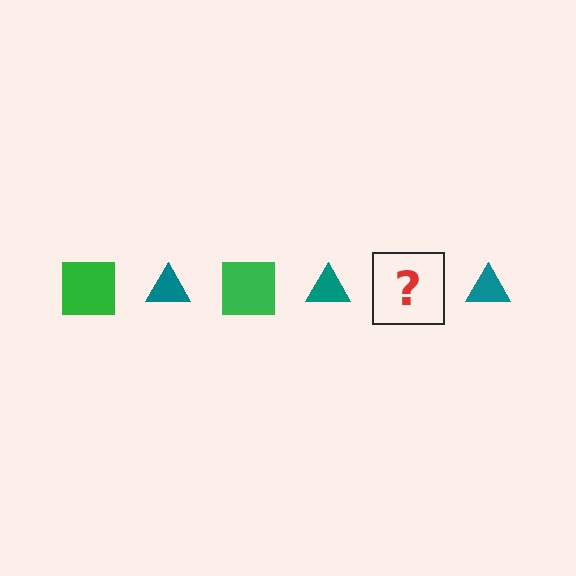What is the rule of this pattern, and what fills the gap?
The rule is that the pattern alternates between green square and teal triangle. The gap should be filled with a green square.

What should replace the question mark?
The question mark should be replaced with a green square.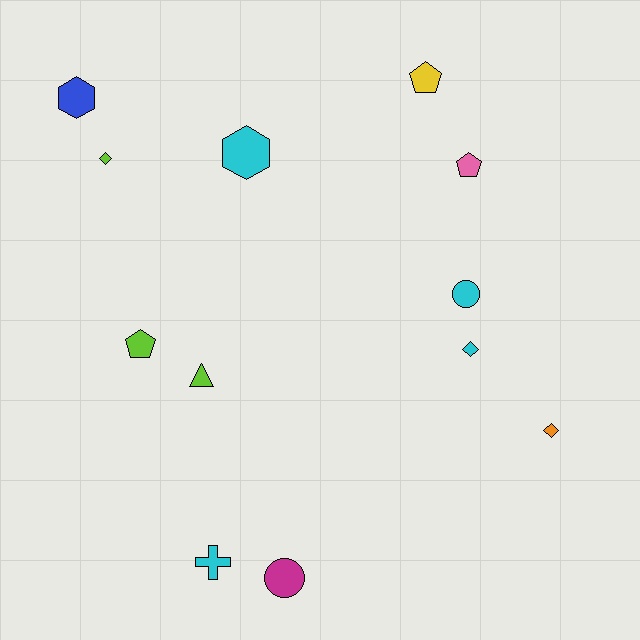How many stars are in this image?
There are no stars.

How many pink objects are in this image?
There is 1 pink object.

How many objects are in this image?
There are 12 objects.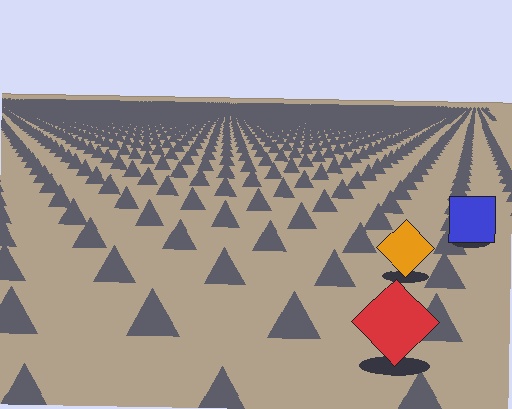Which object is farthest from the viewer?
The blue square is farthest from the viewer. It appears smaller and the ground texture around it is denser.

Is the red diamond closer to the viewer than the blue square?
Yes. The red diamond is closer — you can tell from the texture gradient: the ground texture is coarser near it.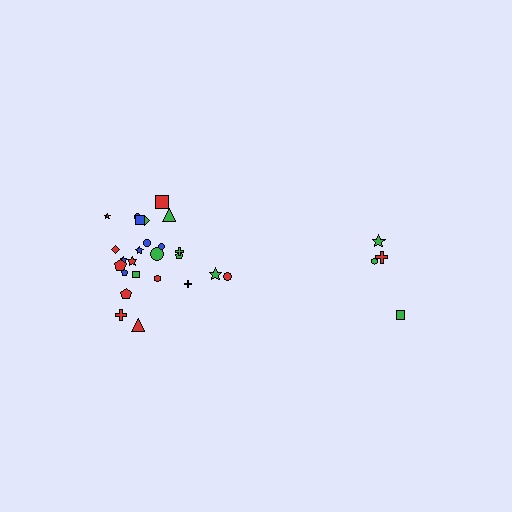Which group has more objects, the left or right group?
The left group.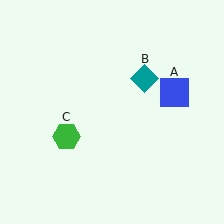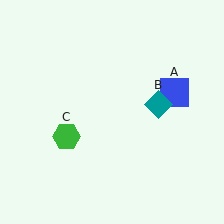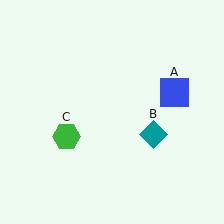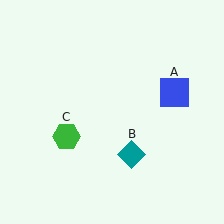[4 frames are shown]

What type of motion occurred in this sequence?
The teal diamond (object B) rotated clockwise around the center of the scene.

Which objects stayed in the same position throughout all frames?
Blue square (object A) and green hexagon (object C) remained stationary.